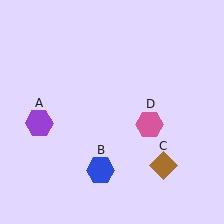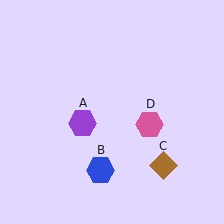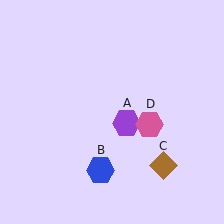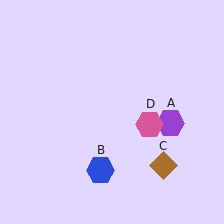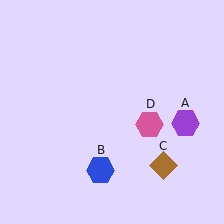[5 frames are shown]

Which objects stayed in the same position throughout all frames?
Blue hexagon (object B) and brown diamond (object C) and pink hexagon (object D) remained stationary.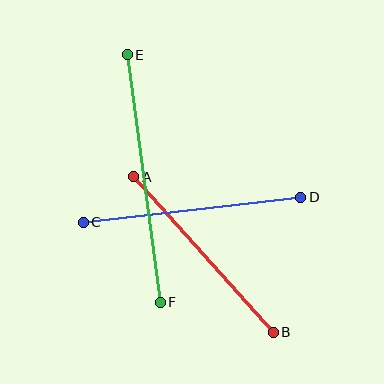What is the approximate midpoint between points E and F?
The midpoint is at approximately (144, 179) pixels.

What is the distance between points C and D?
The distance is approximately 219 pixels.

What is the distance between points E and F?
The distance is approximately 250 pixels.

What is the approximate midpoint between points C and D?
The midpoint is at approximately (192, 210) pixels.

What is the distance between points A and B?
The distance is approximately 208 pixels.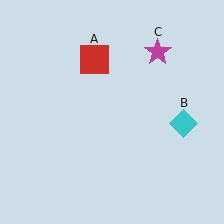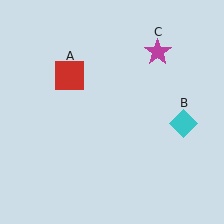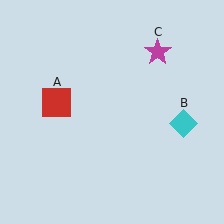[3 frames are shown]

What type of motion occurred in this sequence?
The red square (object A) rotated counterclockwise around the center of the scene.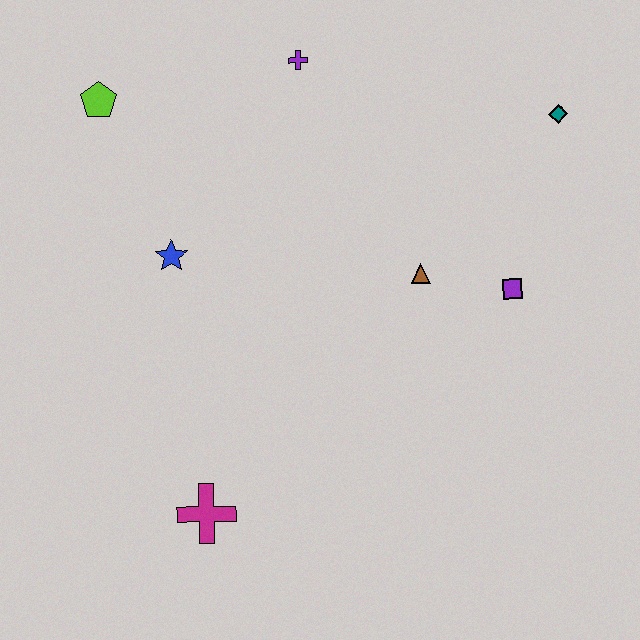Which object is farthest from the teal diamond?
The magenta cross is farthest from the teal diamond.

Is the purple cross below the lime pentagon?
No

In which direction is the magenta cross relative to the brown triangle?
The magenta cross is below the brown triangle.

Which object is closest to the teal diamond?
The purple square is closest to the teal diamond.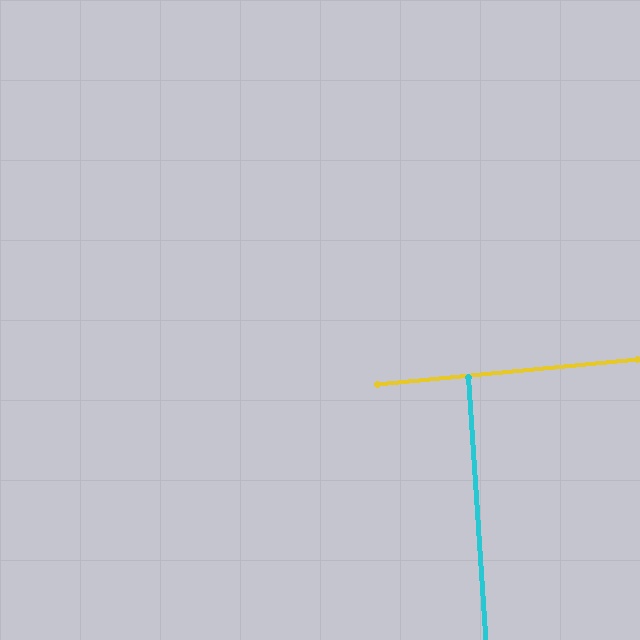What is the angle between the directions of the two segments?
Approximately 88 degrees.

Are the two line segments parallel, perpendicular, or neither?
Perpendicular — they meet at approximately 88°.